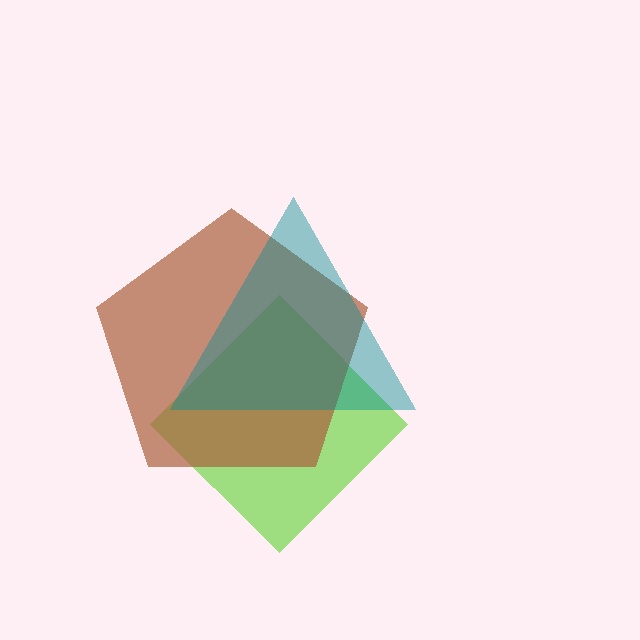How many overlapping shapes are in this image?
There are 3 overlapping shapes in the image.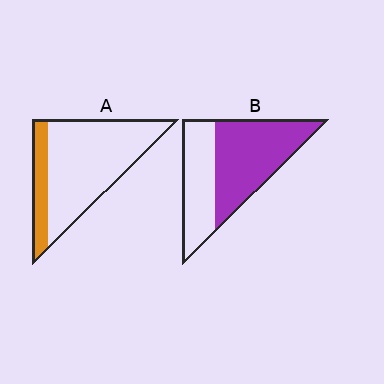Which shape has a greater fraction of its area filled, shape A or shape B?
Shape B.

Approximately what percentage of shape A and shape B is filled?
A is approximately 20% and B is approximately 60%.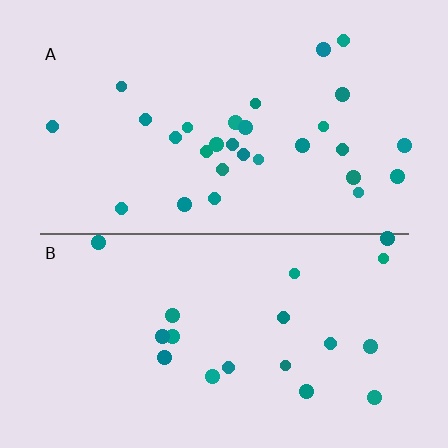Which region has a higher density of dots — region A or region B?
A (the top).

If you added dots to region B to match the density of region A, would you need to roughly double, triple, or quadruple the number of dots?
Approximately double.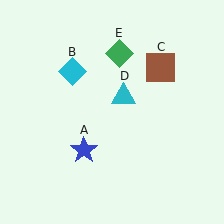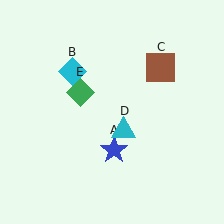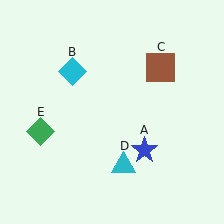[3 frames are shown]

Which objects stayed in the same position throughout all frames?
Cyan diamond (object B) and brown square (object C) remained stationary.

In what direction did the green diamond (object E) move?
The green diamond (object E) moved down and to the left.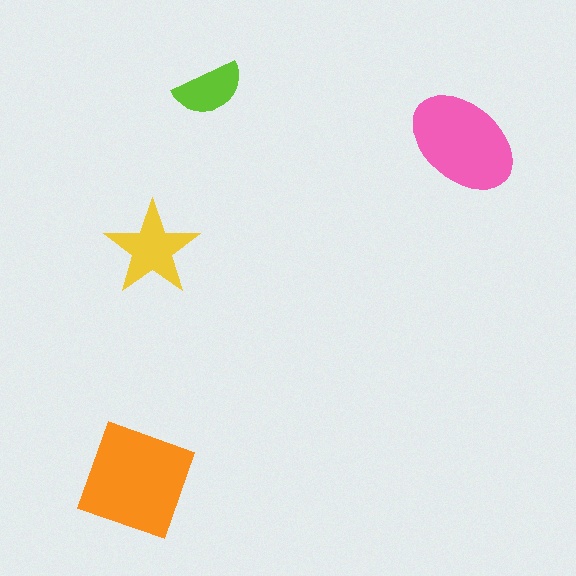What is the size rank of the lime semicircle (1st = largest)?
4th.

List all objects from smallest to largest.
The lime semicircle, the yellow star, the pink ellipse, the orange square.